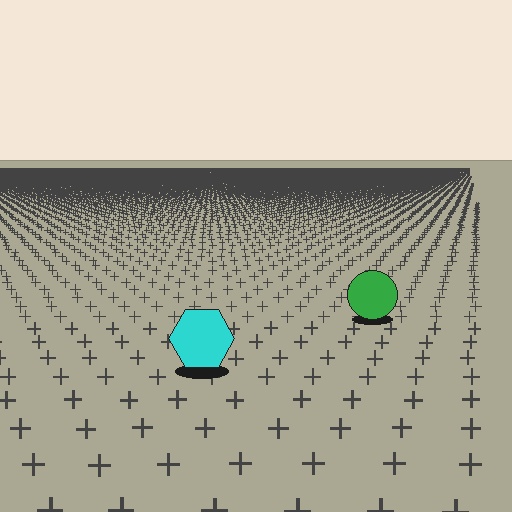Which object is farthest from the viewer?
The green circle is farthest from the viewer. It appears smaller and the ground texture around it is denser.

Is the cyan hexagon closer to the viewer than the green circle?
Yes. The cyan hexagon is closer — you can tell from the texture gradient: the ground texture is coarser near it.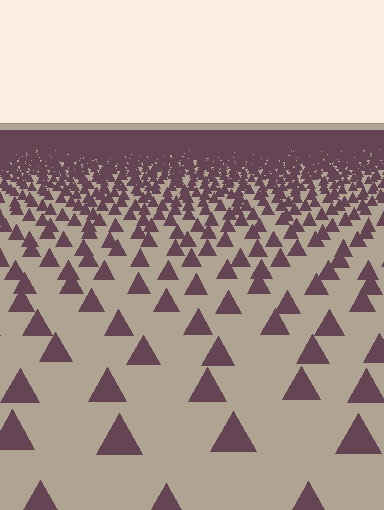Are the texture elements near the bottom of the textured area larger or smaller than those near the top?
Larger. Near the bottom, elements are closer to the viewer and appear at a bigger on-screen size.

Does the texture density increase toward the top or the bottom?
Density increases toward the top.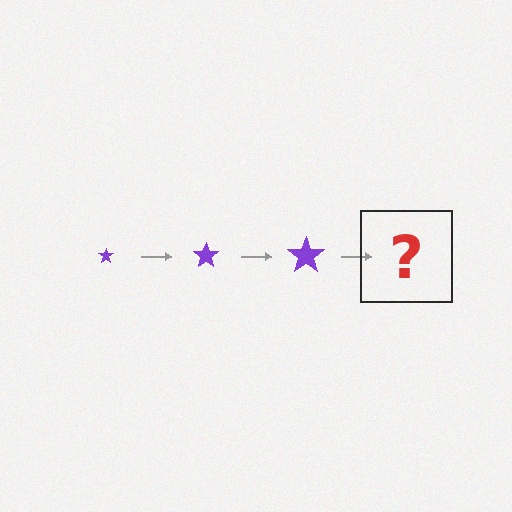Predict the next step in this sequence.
The next step is a purple star, larger than the previous one.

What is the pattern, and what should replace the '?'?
The pattern is that the star gets progressively larger each step. The '?' should be a purple star, larger than the previous one.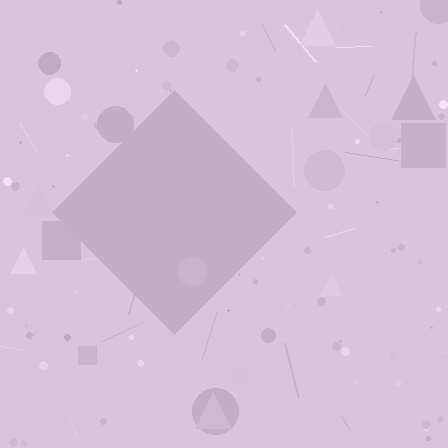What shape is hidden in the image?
A diamond is hidden in the image.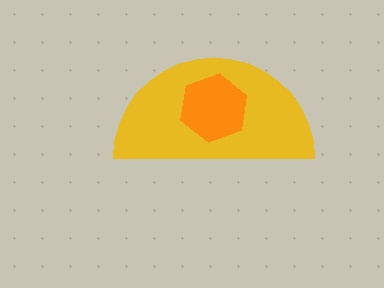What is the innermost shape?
The orange hexagon.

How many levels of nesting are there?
2.